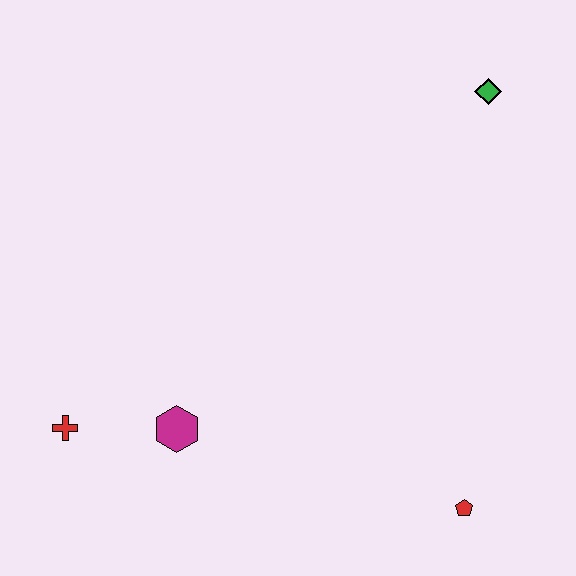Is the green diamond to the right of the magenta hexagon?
Yes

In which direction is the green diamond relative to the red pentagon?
The green diamond is above the red pentagon.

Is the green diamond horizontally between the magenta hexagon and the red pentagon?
No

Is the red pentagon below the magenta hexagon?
Yes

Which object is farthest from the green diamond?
The red cross is farthest from the green diamond.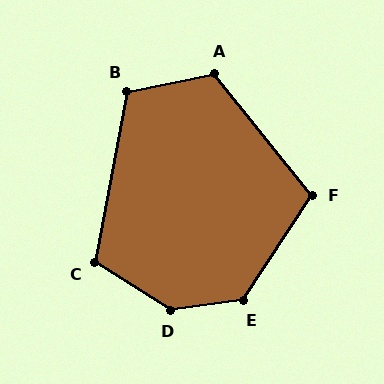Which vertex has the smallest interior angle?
F, at approximately 108 degrees.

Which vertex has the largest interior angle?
D, at approximately 140 degrees.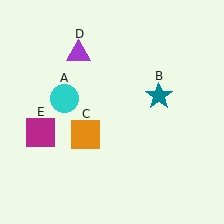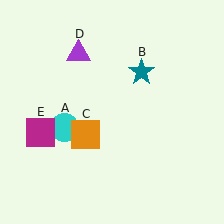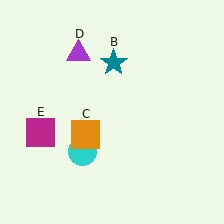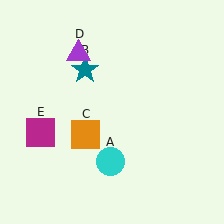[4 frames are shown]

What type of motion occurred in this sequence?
The cyan circle (object A), teal star (object B) rotated counterclockwise around the center of the scene.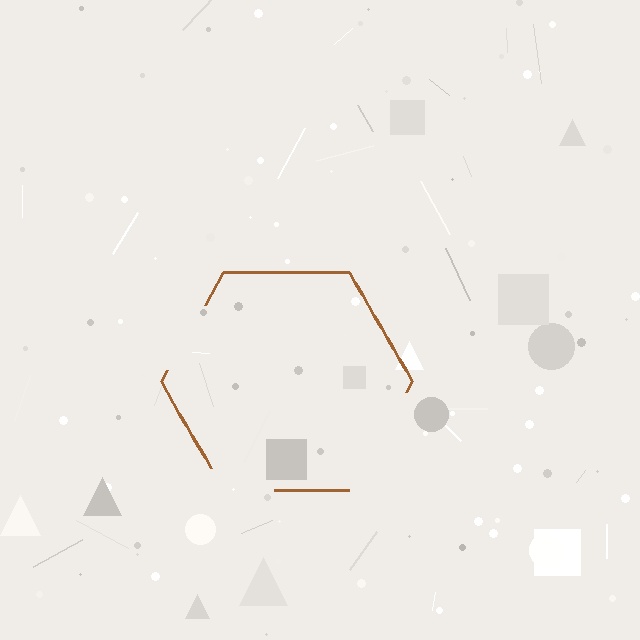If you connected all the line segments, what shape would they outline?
They would outline a hexagon.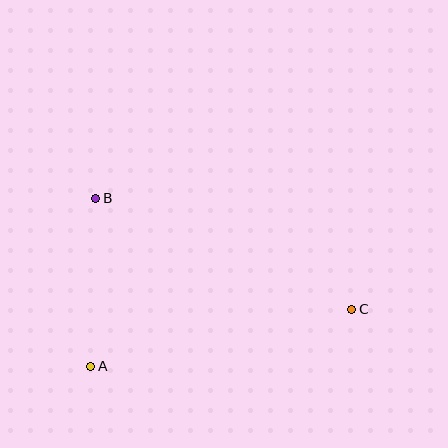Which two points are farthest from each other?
Points B and C are farthest from each other.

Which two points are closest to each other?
Points A and B are closest to each other.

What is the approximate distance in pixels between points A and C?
The distance between A and C is approximately 267 pixels.